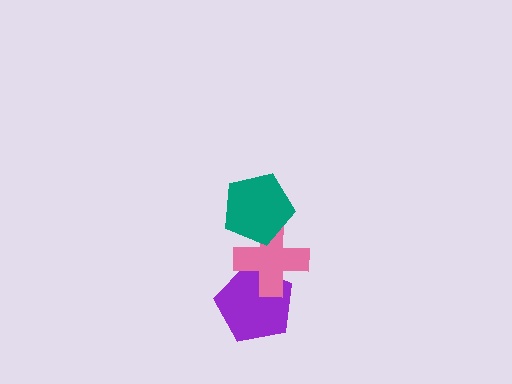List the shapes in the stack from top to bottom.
From top to bottom: the teal pentagon, the pink cross, the purple pentagon.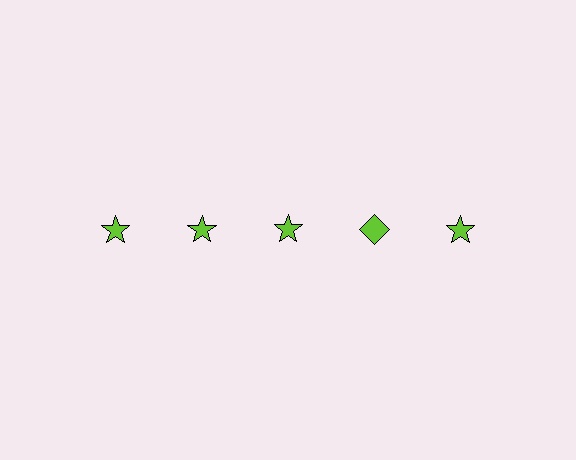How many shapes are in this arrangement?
There are 5 shapes arranged in a grid pattern.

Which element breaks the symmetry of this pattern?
The lime diamond in the top row, second from right column breaks the symmetry. All other shapes are lime stars.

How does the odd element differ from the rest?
It has a different shape: diamond instead of star.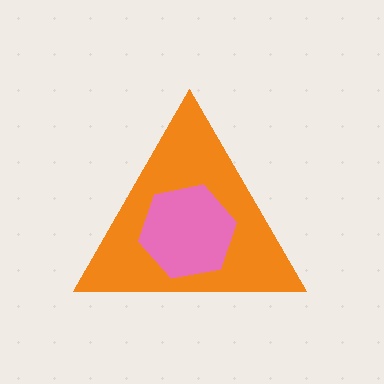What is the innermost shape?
The pink hexagon.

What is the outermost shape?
The orange triangle.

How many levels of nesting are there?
2.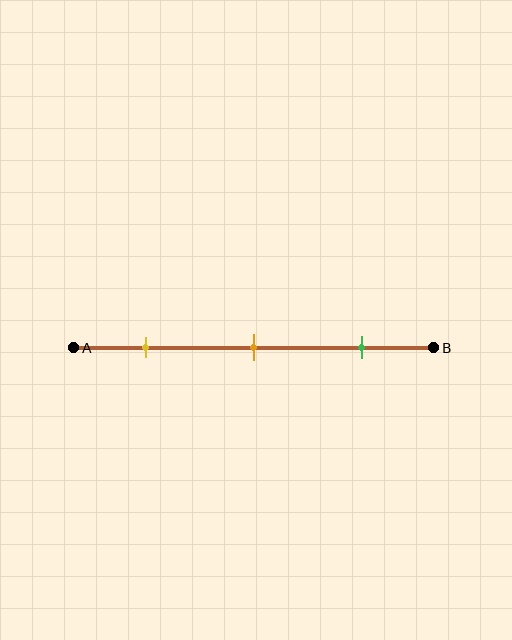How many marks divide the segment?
There are 3 marks dividing the segment.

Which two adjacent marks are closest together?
The yellow and orange marks are the closest adjacent pair.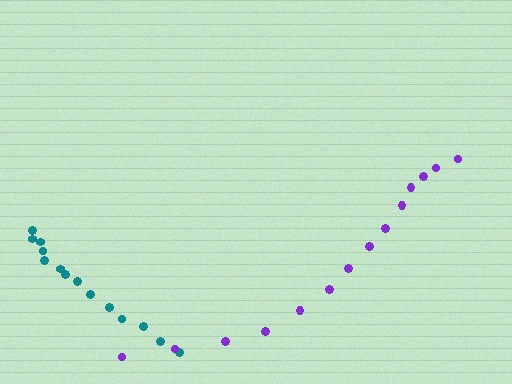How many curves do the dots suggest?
There are 2 distinct paths.